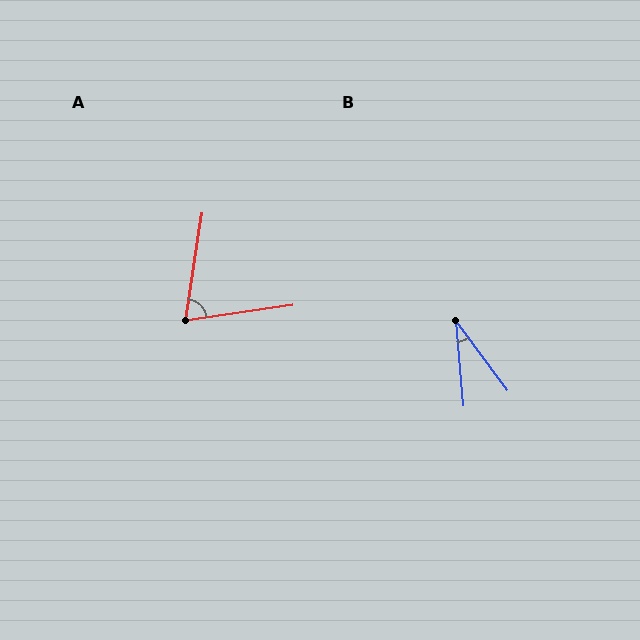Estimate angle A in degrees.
Approximately 73 degrees.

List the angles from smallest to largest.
B (32°), A (73°).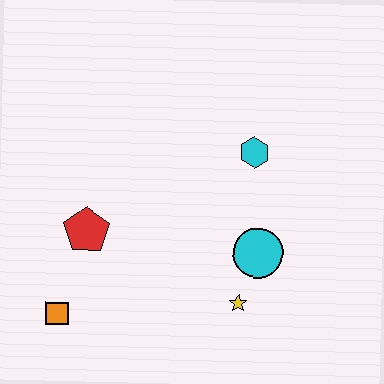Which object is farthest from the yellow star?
The orange square is farthest from the yellow star.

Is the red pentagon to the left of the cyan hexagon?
Yes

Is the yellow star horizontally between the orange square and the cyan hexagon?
Yes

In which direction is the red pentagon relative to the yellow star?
The red pentagon is to the left of the yellow star.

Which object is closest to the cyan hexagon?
The cyan circle is closest to the cyan hexagon.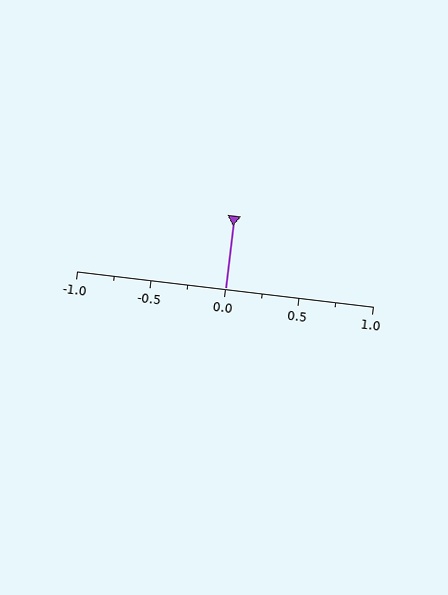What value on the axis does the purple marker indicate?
The marker indicates approximately 0.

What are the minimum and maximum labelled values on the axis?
The axis runs from -1.0 to 1.0.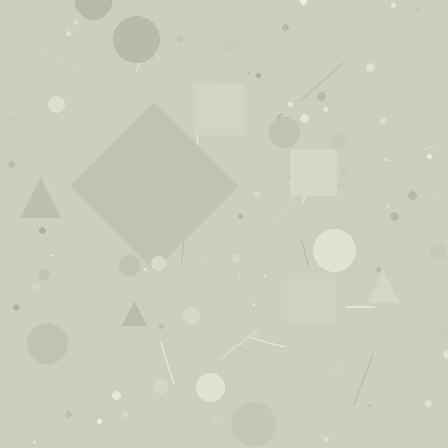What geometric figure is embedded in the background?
A diamond is embedded in the background.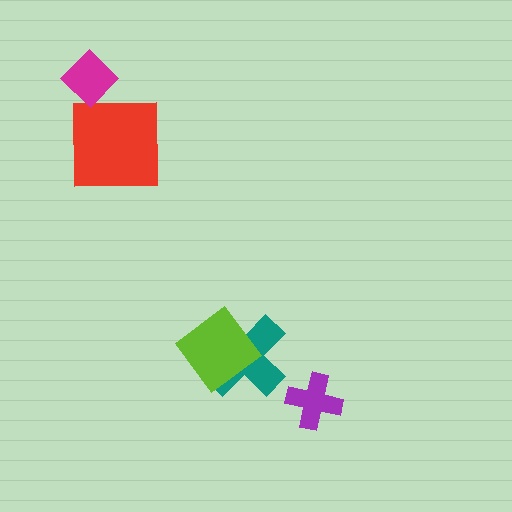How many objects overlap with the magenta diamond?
0 objects overlap with the magenta diamond.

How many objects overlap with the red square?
0 objects overlap with the red square.